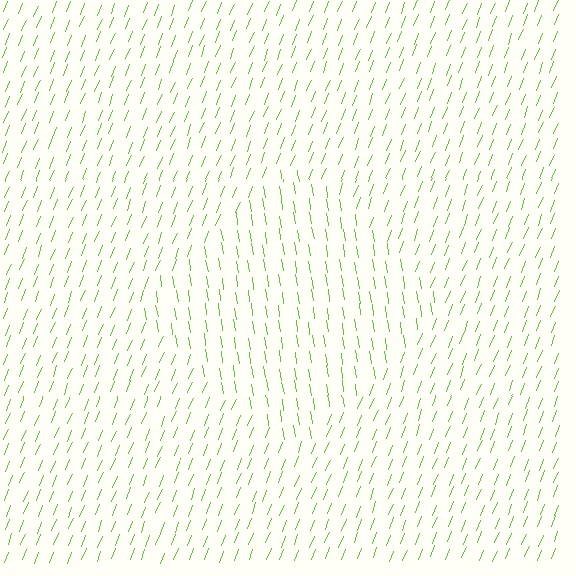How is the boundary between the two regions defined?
The boundary is defined purely by a change in line orientation (approximately 31 degrees difference). All lines are the same color and thickness.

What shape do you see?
I see a diamond.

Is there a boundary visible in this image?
Yes, there is a texture boundary formed by a change in line orientation.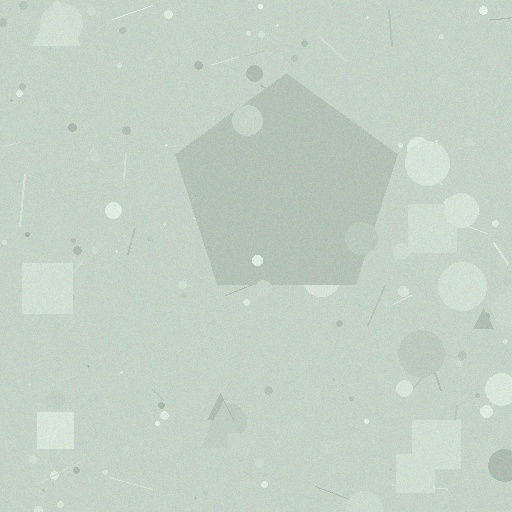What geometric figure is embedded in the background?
A pentagon is embedded in the background.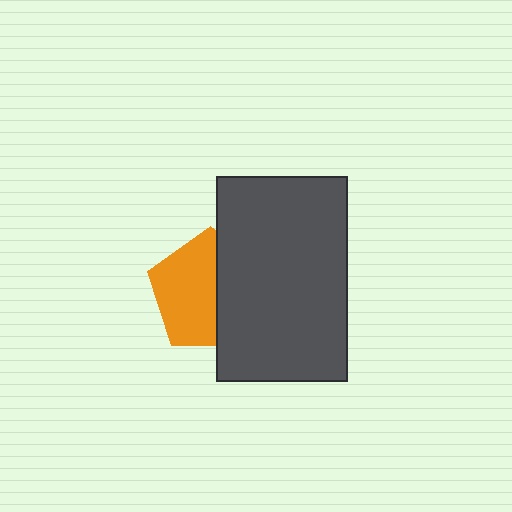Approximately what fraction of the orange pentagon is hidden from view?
Roughly 44% of the orange pentagon is hidden behind the dark gray rectangle.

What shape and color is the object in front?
The object in front is a dark gray rectangle.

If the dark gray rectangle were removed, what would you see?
You would see the complete orange pentagon.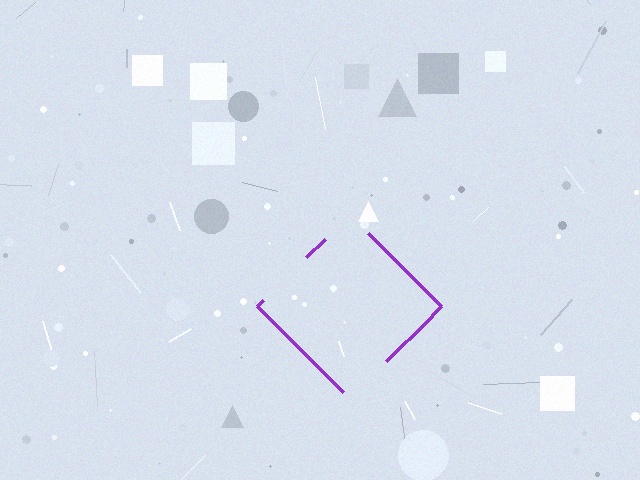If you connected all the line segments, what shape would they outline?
They would outline a diamond.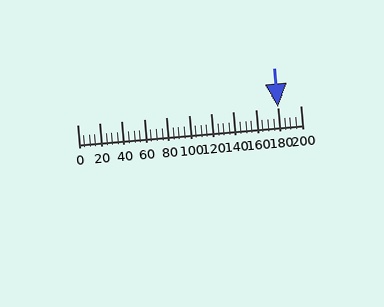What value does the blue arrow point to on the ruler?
The blue arrow points to approximately 180.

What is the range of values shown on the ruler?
The ruler shows values from 0 to 200.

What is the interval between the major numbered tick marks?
The major tick marks are spaced 20 units apart.